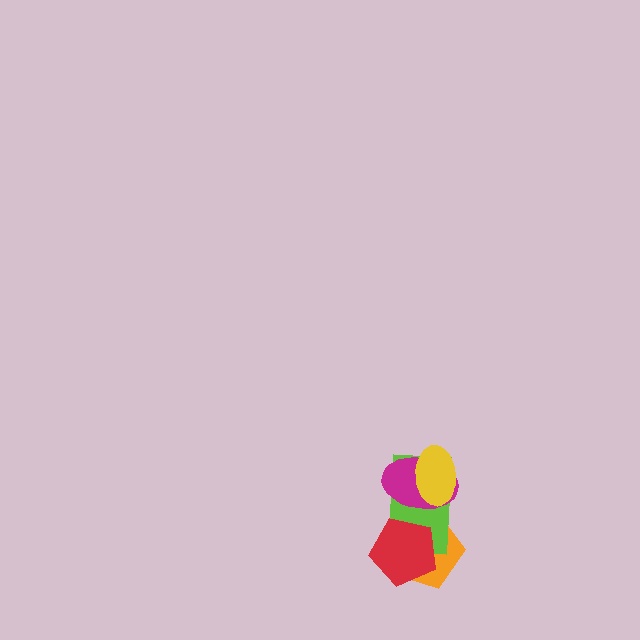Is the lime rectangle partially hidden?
Yes, it is partially covered by another shape.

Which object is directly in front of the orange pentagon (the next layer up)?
The lime rectangle is directly in front of the orange pentagon.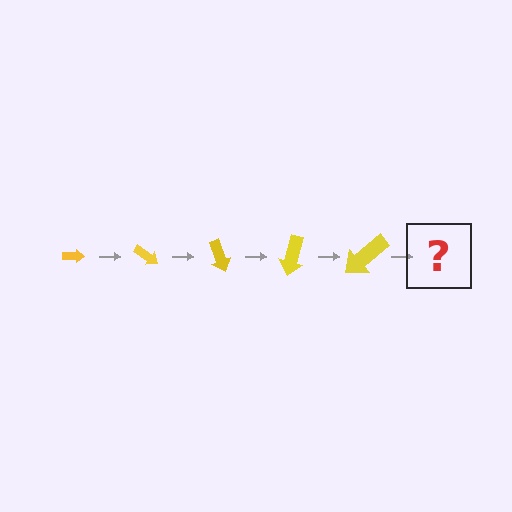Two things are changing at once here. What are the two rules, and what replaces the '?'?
The two rules are that the arrow grows larger each step and it rotates 35 degrees each step. The '?' should be an arrow, larger than the previous one and rotated 175 degrees from the start.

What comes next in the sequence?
The next element should be an arrow, larger than the previous one and rotated 175 degrees from the start.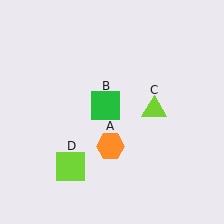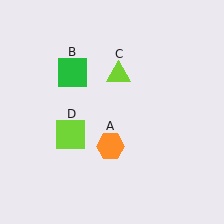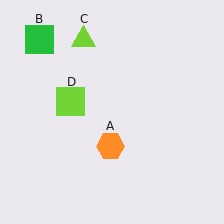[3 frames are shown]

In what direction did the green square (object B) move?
The green square (object B) moved up and to the left.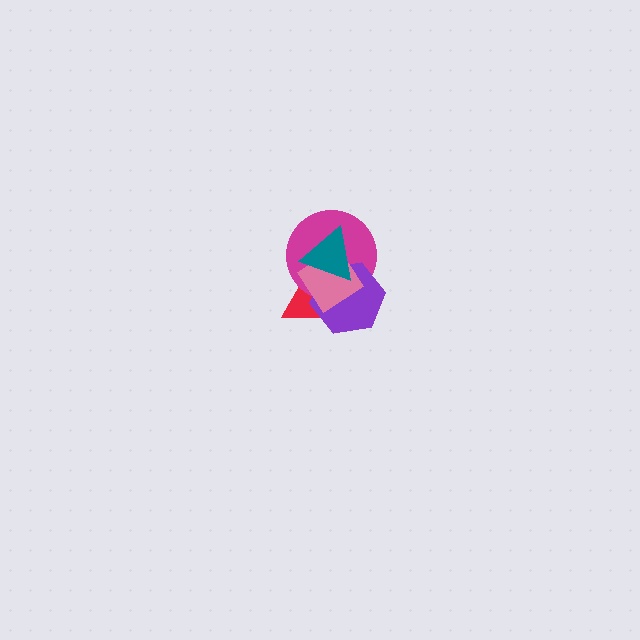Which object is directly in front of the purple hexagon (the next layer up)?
The pink diamond is directly in front of the purple hexagon.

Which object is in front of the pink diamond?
The teal triangle is in front of the pink diamond.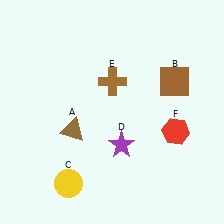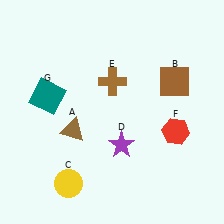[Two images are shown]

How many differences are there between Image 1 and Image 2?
There is 1 difference between the two images.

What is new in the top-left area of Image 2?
A teal square (G) was added in the top-left area of Image 2.